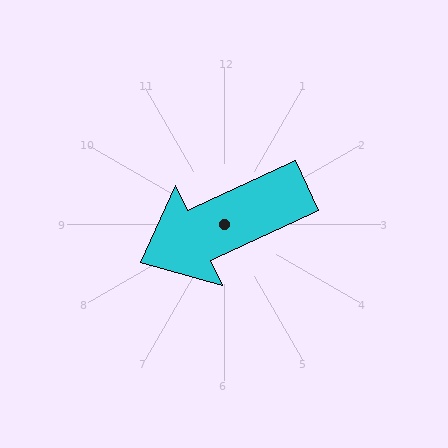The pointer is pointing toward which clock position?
Roughly 8 o'clock.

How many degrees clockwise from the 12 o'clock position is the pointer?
Approximately 245 degrees.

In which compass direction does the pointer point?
Southwest.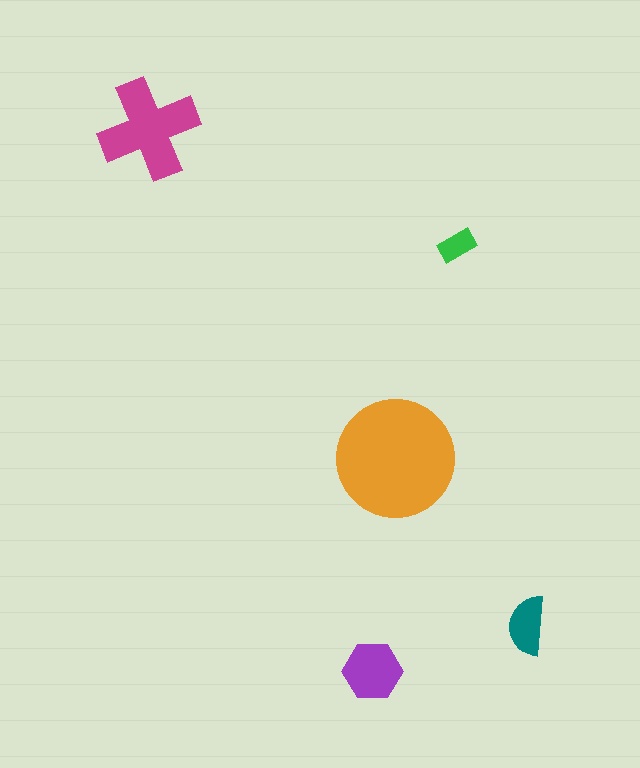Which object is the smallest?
The green rectangle.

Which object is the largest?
The orange circle.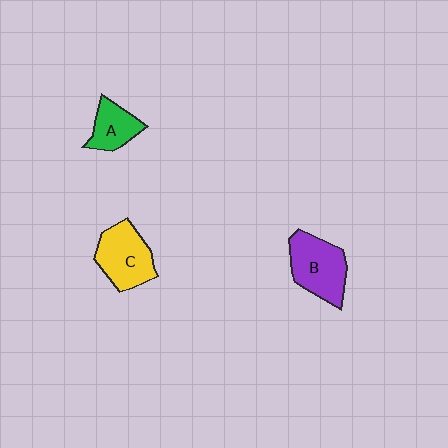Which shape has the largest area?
Shape B (purple).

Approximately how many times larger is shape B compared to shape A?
Approximately 1.6 times.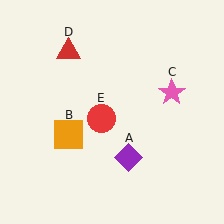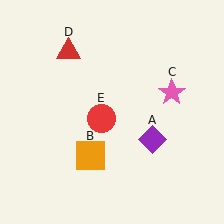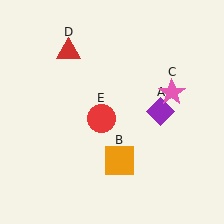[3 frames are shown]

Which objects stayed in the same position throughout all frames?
Pink star (object C) and red triangle (object D) and red circle (object E) remained stationary.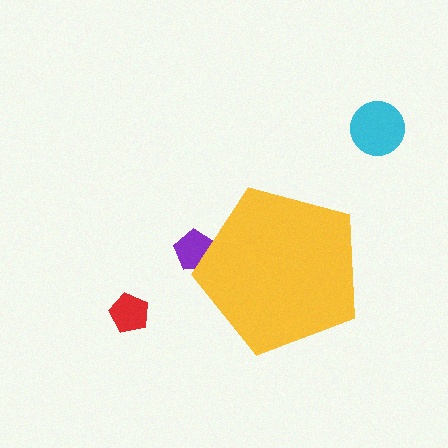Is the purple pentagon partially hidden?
Yes, the purple pentagon is partially hidden behind the yellow pentagon.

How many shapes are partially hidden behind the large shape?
1 shape is partially hidden.